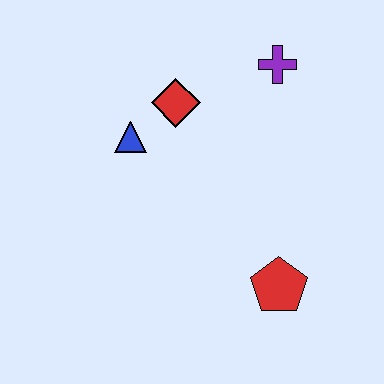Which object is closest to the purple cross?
The red diamond is closest to the purple cross.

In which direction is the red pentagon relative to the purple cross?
The red pentagon is below the purple cross.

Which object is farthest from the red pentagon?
The purple cross is farthest from the red pentagon.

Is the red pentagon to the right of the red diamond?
Yes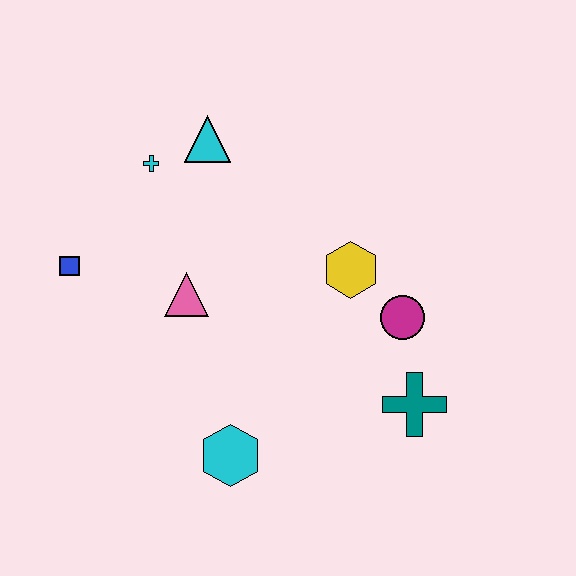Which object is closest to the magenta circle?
The yellow hexagon is closest to the magenta circle.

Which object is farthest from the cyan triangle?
The teal cross is farthest from the cyan triangle.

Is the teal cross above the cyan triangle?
No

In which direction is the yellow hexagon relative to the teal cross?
The yellow hexagon is above the teal cross.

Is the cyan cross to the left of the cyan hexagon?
Yes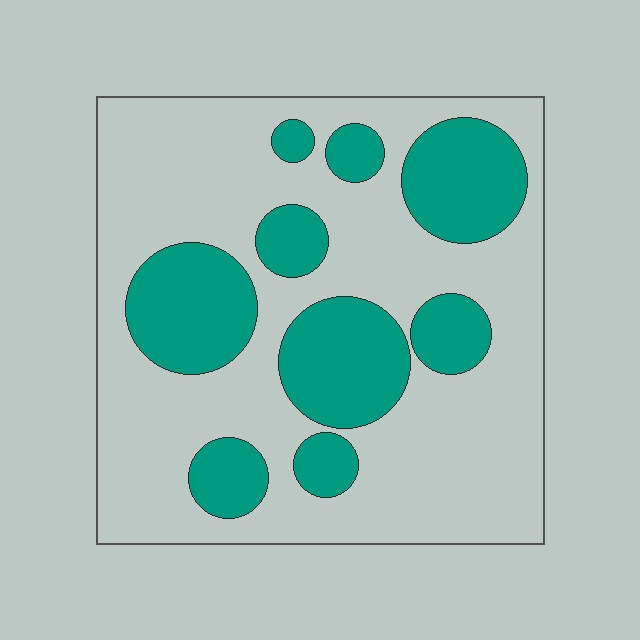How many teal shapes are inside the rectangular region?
9.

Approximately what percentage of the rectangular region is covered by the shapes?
Approximately 30%.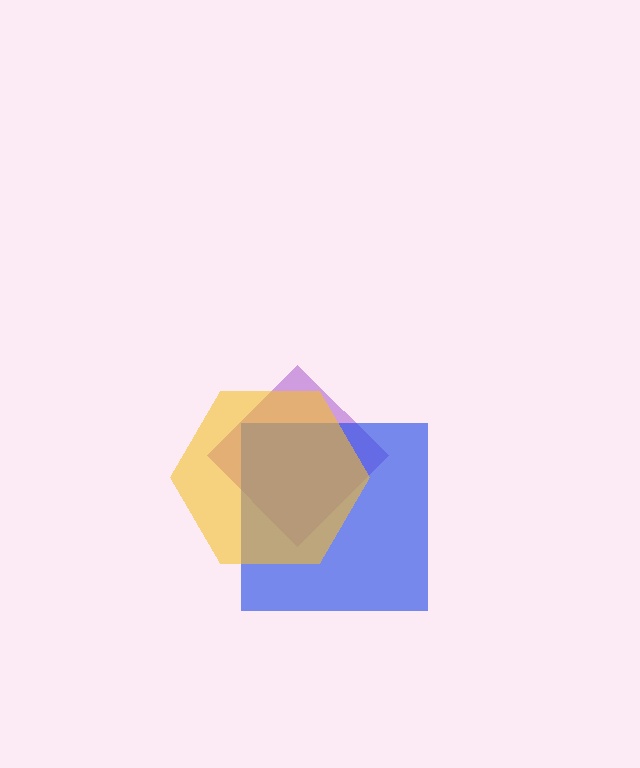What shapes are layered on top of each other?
The layered shapes are: a purple diamond, a blue square, a yellow hexagon.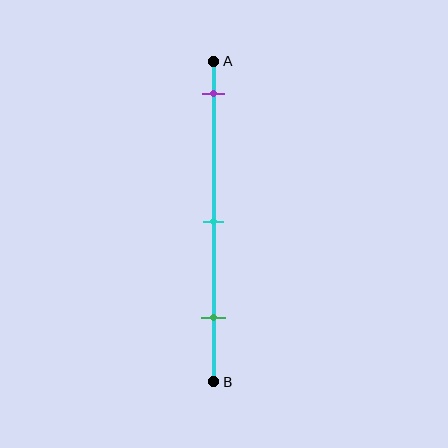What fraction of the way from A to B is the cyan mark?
The cyan mark is approximately 50% (0.5) of the way from A to B.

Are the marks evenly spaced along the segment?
Yes, the marks are approximately evenly spaced.